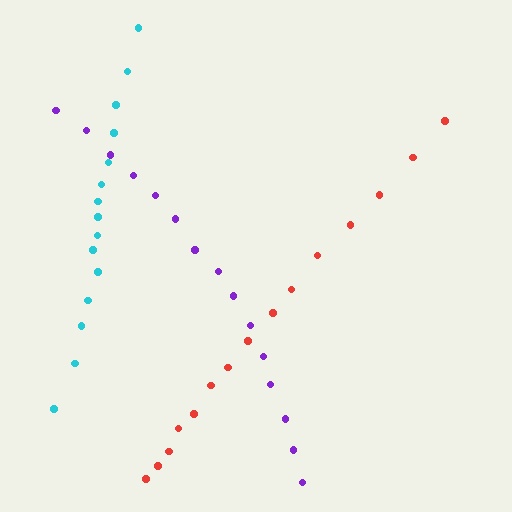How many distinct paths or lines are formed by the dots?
There are 3 distinct paths.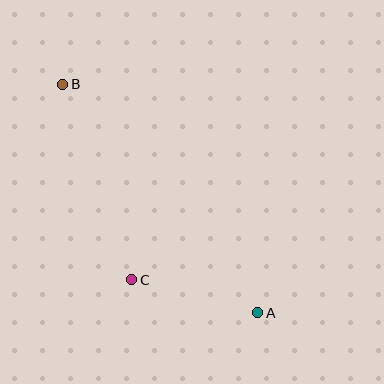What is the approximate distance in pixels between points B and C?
The distance between B and C is approximately 207 pixels.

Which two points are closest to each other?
Points A and C are closest to each other.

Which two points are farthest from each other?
Points A and B are farthest from each other.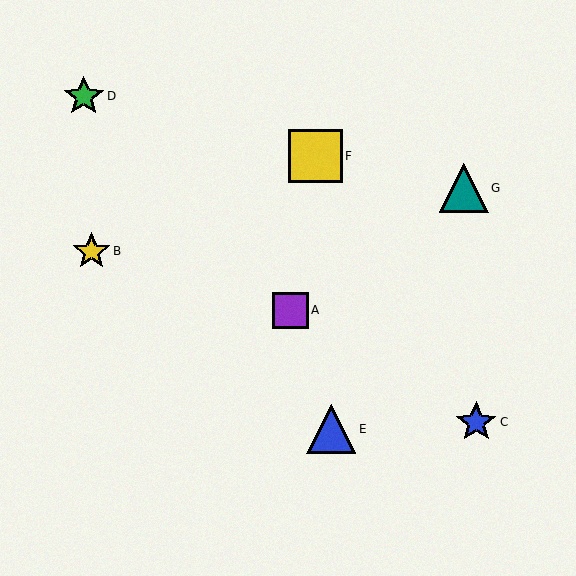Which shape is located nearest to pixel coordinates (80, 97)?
The green star (labeled D) at (84, 96) is nearest to that location.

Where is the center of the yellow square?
The center of the yellow square is at (315, 156).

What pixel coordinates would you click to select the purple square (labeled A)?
Click at (290, 310) to select the purple square A.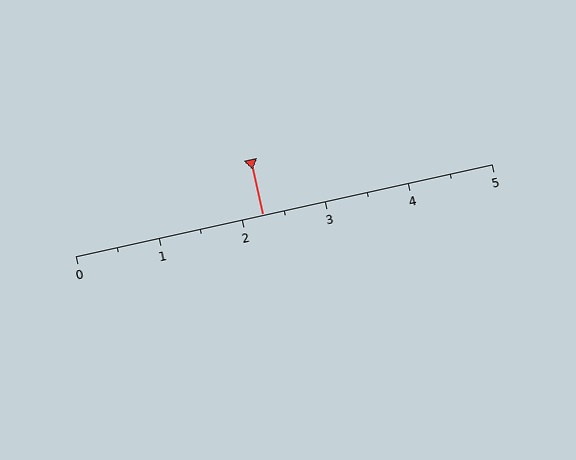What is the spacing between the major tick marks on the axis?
The major ticks are spaced 1 apart.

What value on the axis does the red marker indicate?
The marker indicates approximately 2.2.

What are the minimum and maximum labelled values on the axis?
The axis runs from 0 to 5.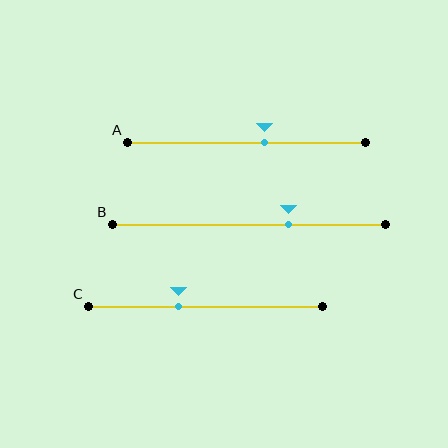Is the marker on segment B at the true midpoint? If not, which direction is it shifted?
No, the marker on segment B is shifted to the right by about 15% of the segment length.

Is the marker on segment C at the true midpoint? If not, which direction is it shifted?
No, the marker on segment C is shifted to the left by about 11% of the segment length.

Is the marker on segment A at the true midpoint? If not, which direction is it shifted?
No, the marker on segment A is shifted to the right by about 8% of the segment length.